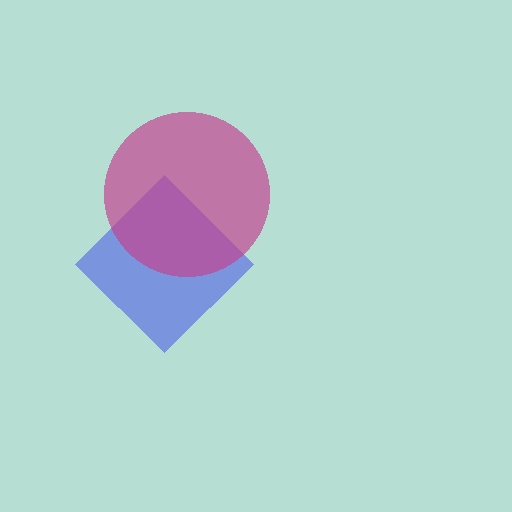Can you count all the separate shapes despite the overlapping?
Yes, there are 2 separate shapes.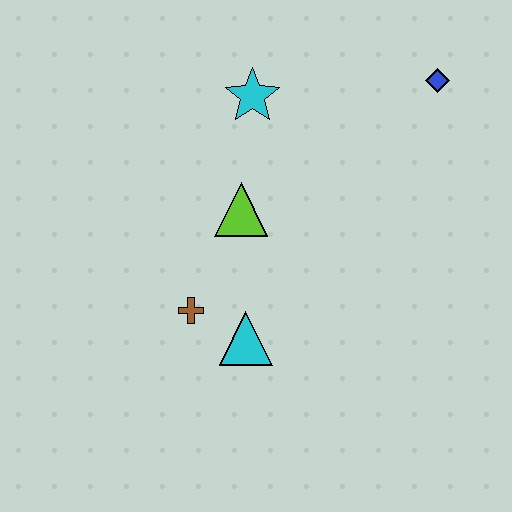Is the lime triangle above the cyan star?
No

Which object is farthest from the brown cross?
The blue diamond is farthest from the brown cross.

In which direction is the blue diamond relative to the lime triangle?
The blue diamond is to the right of the lime triangle.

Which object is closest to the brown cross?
The cyan triangle is closest to the brown cross.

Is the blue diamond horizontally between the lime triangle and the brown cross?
No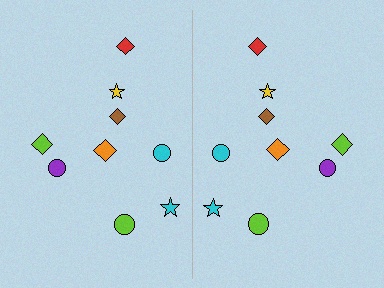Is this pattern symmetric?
Yes, this pattern has bilateral (reflection) symmetry.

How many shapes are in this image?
There are 18 shapes in this image.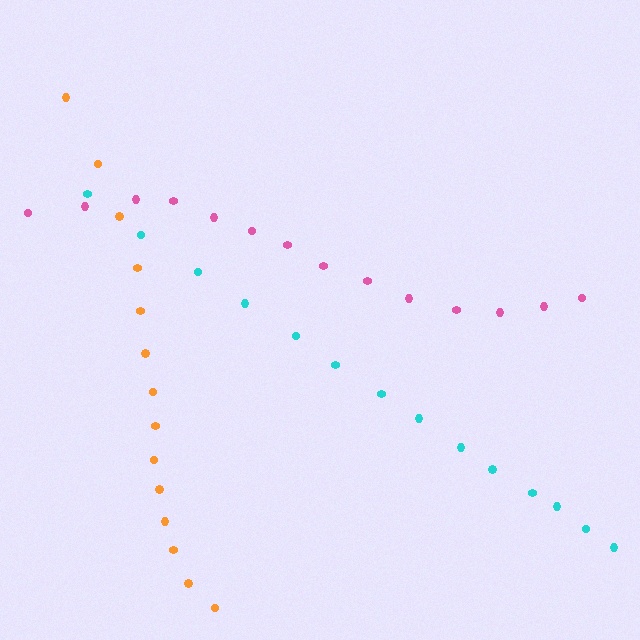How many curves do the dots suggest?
There are 3 distinct paths.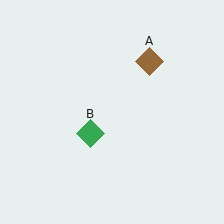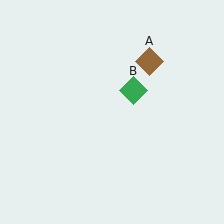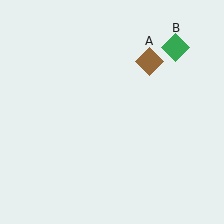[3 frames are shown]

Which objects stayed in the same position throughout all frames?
Brown diamond (object A) remained stationary.